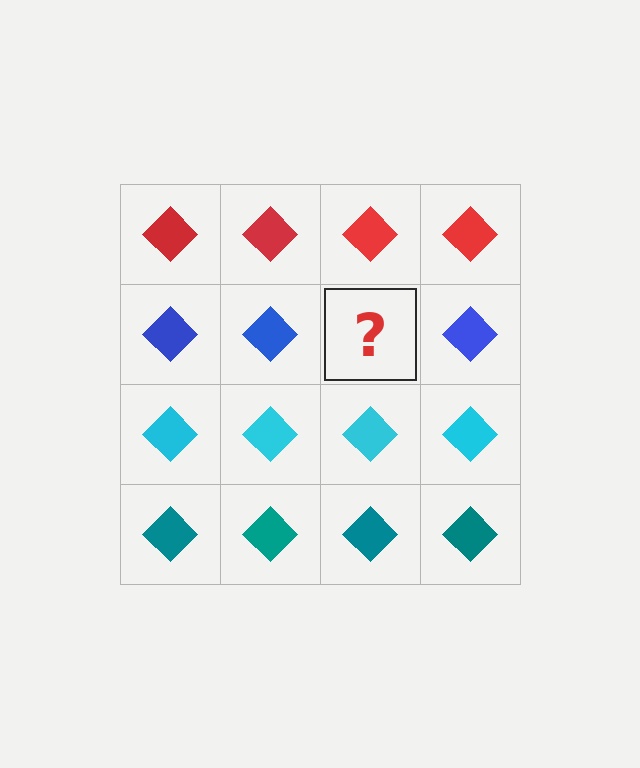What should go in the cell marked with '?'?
The missing cell should contain a blue diamond.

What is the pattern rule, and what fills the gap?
The rule is that each row has a consistent color. The gap should be filled with a blue diamond.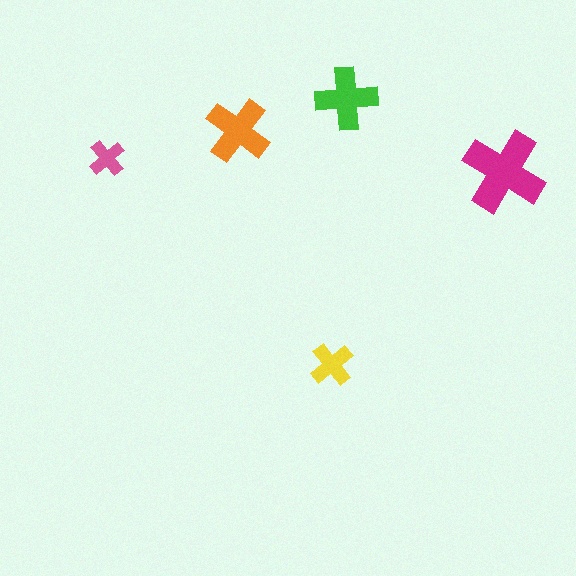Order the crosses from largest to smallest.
the magenta one, the orange one, the green one, the yellow one, the pink one.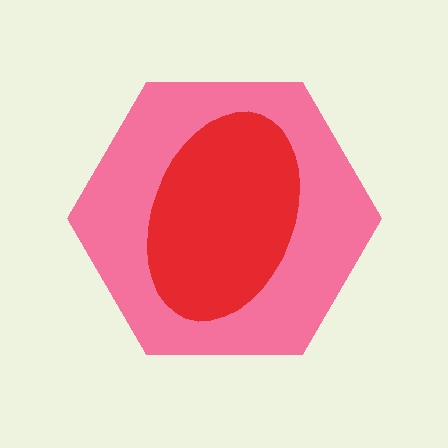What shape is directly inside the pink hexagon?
The red ellipse.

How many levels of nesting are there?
2.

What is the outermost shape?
The pink hexagon.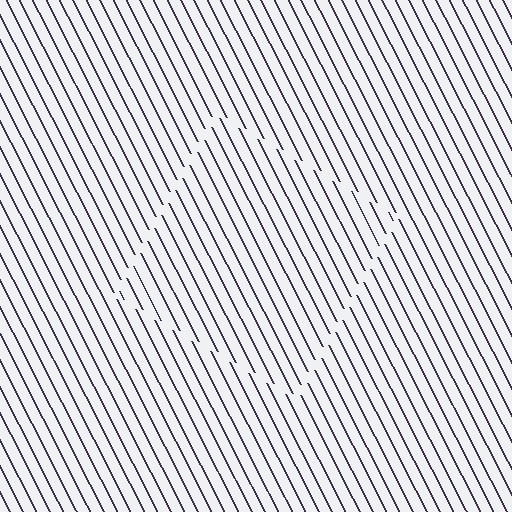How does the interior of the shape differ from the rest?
The interior of the shape contains the same grating, shifted by half a period — the contour is defined by the phase discontinuity where line-ends from the inner and outer gratings abut.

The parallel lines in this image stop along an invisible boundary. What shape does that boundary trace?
An illusory square. The interior of the shape contains the same grating, shifted by half a period — the contour is defined by the phase discontinuity where line-ends from the inner and outer gratings abut.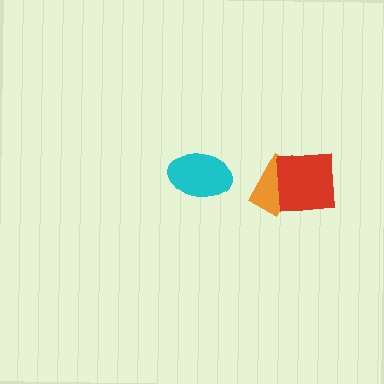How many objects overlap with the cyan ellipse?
0 objects overlap with the cyan ellipse.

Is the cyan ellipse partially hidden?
No, no other shape covers it.